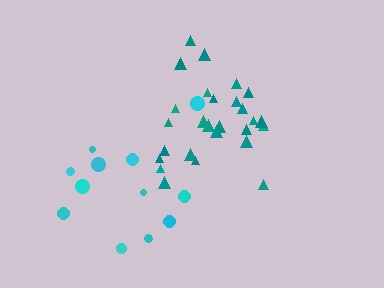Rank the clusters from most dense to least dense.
teal, cyan.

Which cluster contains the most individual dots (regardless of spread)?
Teal (28).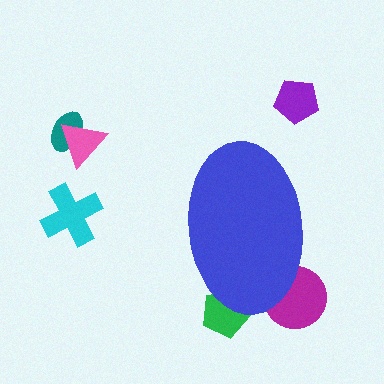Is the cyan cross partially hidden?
No, the cyan cross is fully visible.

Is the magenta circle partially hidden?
Yes, the magenta circle is partially hidden behind the blue ellipse.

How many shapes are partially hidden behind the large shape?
2 shapes are partially hidden.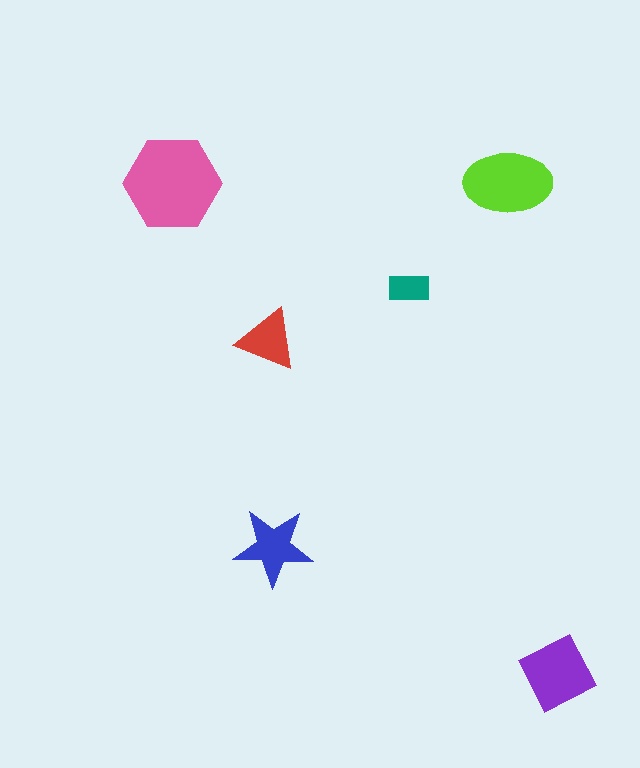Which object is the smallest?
The teal rectangle.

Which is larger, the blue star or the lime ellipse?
The lime ellipse.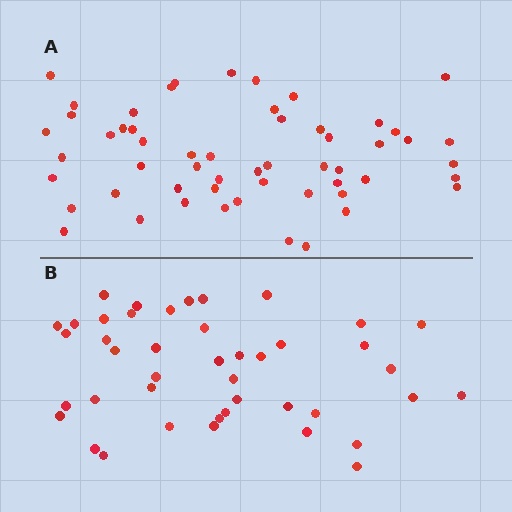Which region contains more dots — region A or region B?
Region A (the top region) has more dots.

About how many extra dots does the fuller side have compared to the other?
Region A has roughly 12 or so more dots than region B.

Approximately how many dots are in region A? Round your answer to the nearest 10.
About 60 dots. (The exact count is 55, which rounds to 60.)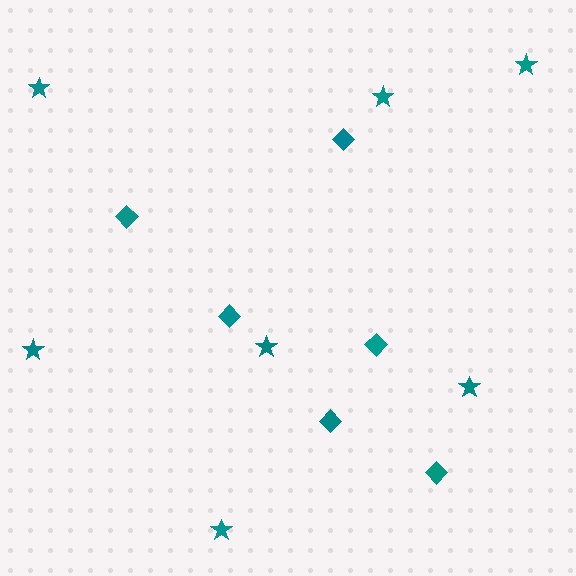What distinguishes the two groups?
There are 2 groups: one group of stars (7) and one group of diamonds (6).